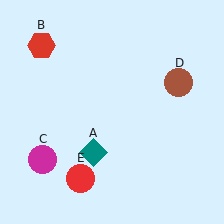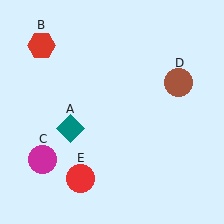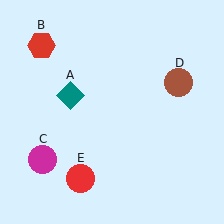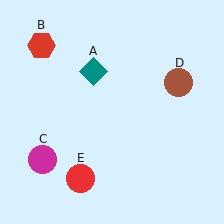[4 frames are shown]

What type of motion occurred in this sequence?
The teal diamond (object A) rotated clockwise around the center of the scene.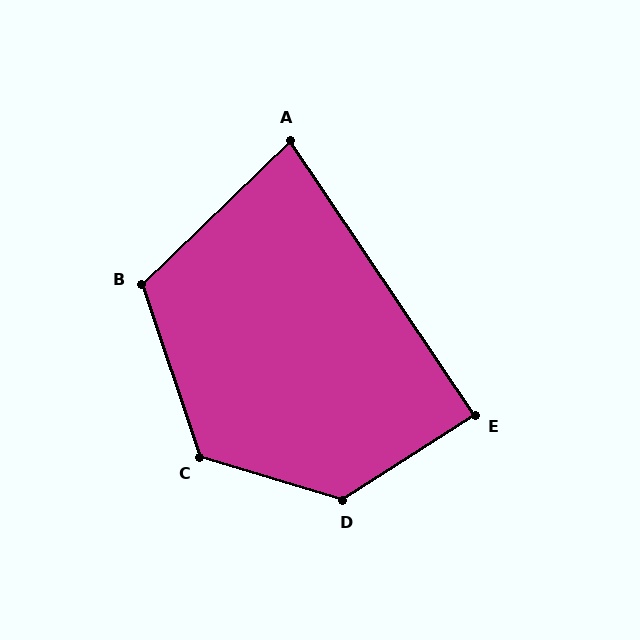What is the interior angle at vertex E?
Approximately 89 degrees (approximately right).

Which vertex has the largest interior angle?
D, at approximately 130 degrees.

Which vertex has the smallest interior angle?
A, at approximately 80 degrees.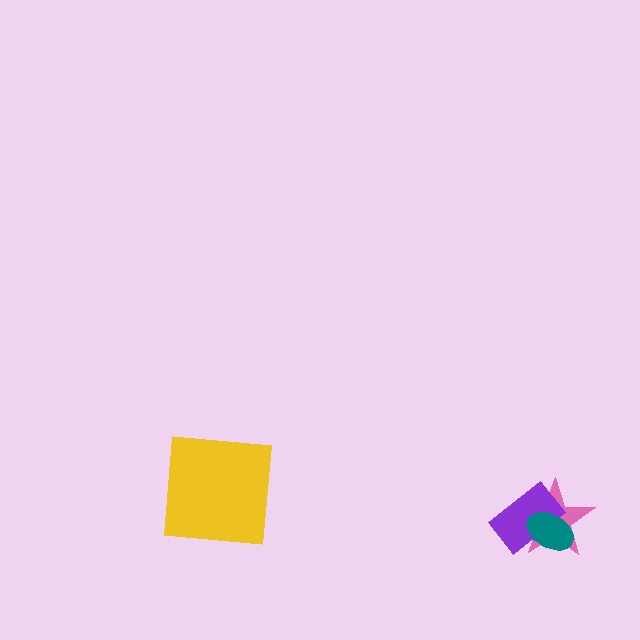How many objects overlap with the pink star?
2 objects overlap with the pink star.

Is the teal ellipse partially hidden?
No, no other shape covers it.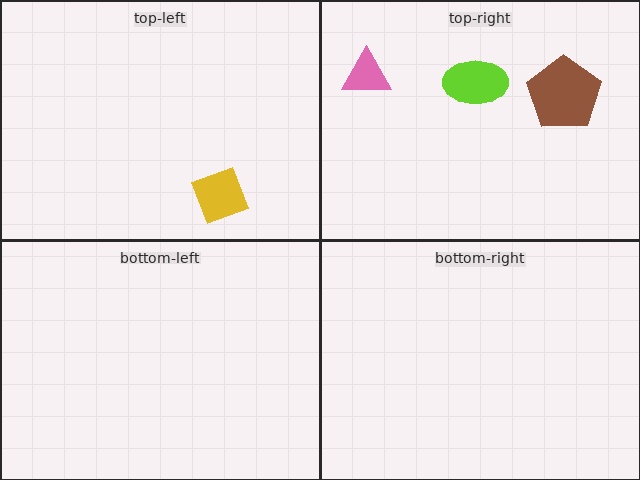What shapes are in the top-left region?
The yellow diamond.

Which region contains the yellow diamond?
The top-left region.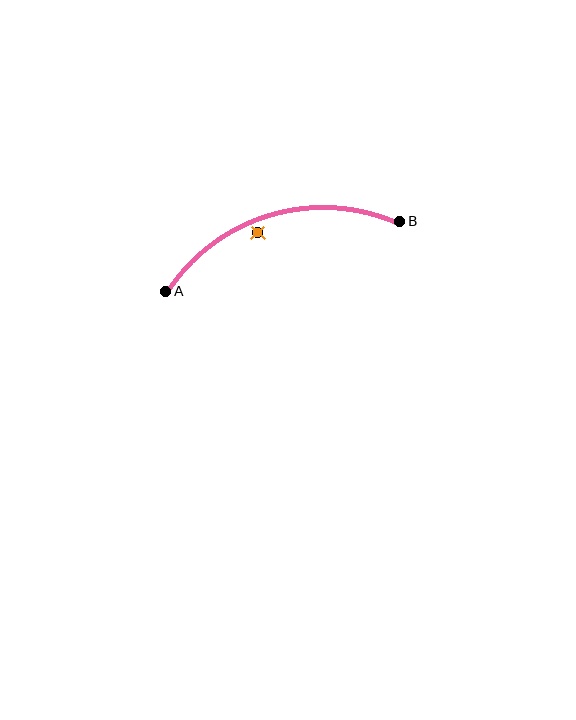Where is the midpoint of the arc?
The arc midpoint is the point on the curve farthest from the straight line joining A and B. It sits above that line.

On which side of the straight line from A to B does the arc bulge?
The arc bulges above the straight line connecting A and B.